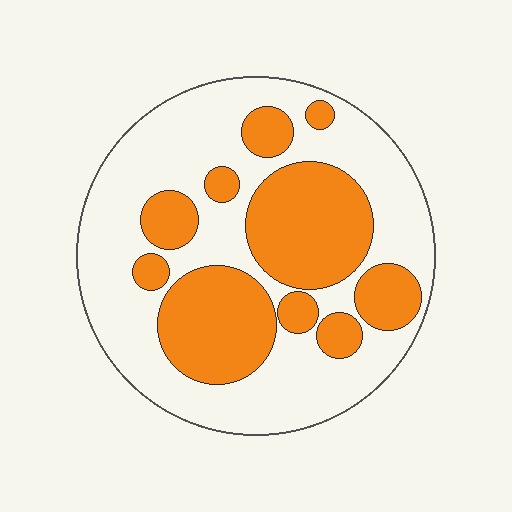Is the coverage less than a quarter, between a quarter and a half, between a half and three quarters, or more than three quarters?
Between a quarter and a half.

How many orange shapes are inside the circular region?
10.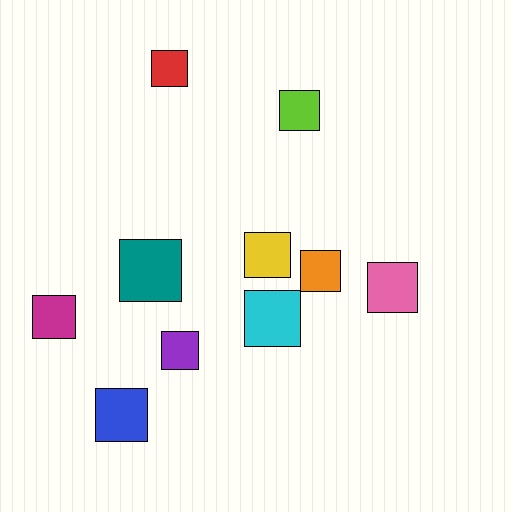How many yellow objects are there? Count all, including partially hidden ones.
There is 1 yellow object.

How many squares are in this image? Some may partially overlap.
There are 10 squares.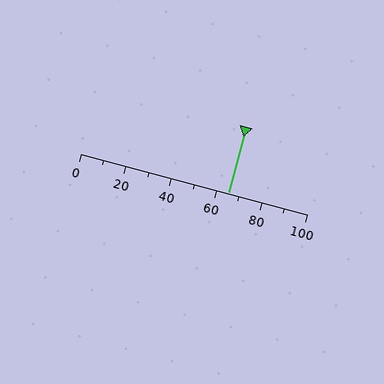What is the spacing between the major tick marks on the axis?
The major ticks are spaced 20 apart.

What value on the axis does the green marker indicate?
The marker indicates approximately 65.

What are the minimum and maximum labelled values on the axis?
The axis runs from 0 to 100.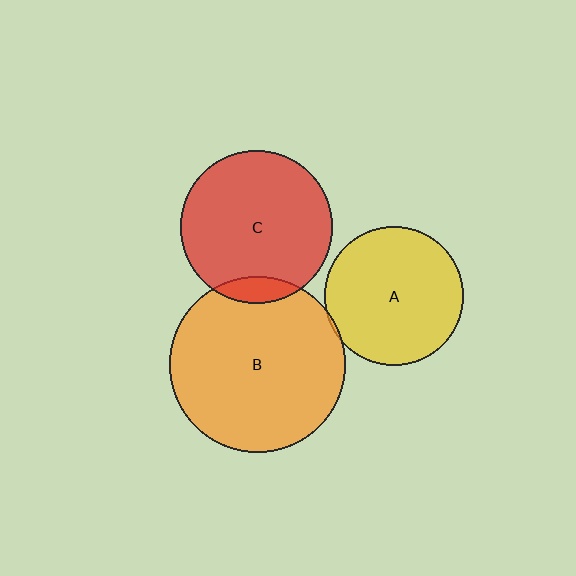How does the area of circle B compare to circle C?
Approximately 1.3 times.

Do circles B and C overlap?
Yes.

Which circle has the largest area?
Circle B (orange).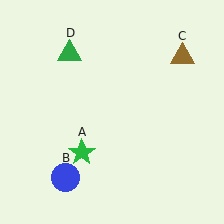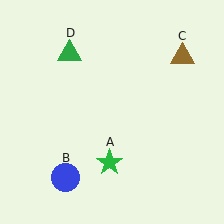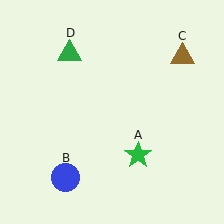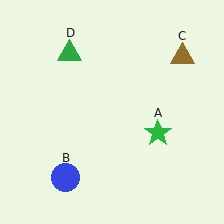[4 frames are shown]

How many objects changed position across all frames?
1 object changed position: green star (object A).